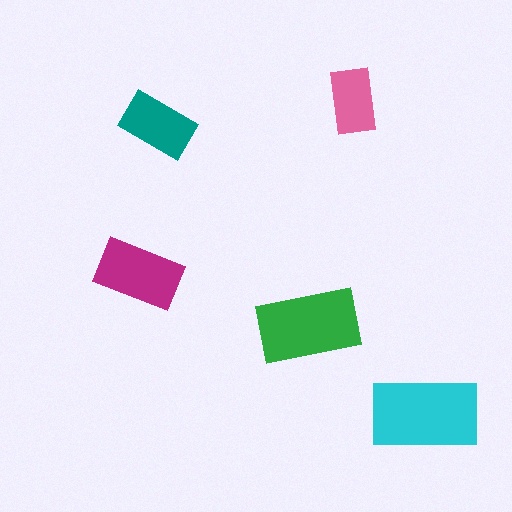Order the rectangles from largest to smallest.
the cyan one, the green one, the magenta one, the teal one, the pink one.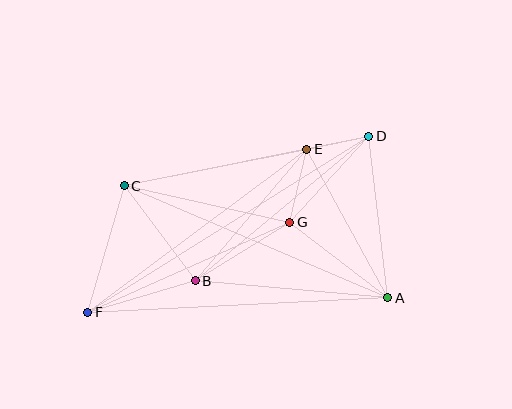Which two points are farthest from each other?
Points D and F are farthest from each other.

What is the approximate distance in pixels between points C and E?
The distance between C and E is approximately 186 pixels.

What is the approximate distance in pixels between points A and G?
The distance between A and G is approximately 124 pixels.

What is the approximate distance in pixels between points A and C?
The distance between A and C is approximately 286 pixels.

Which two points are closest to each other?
Points D and E are closest to each other.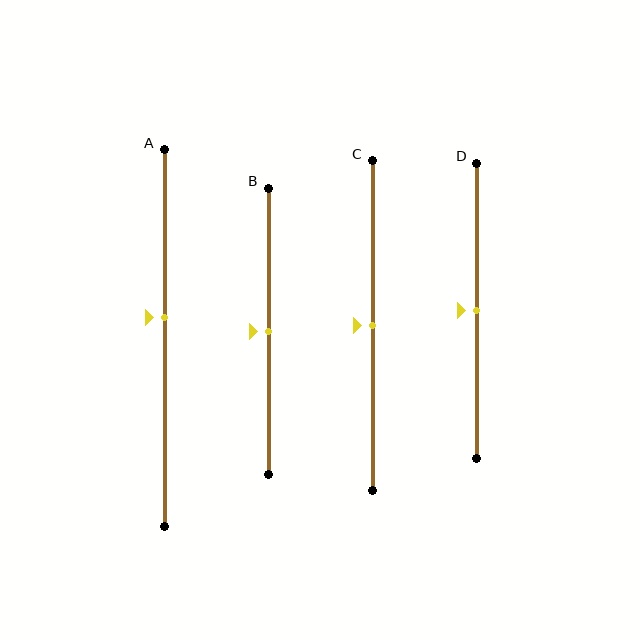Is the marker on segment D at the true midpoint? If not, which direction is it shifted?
Yes, the marker on segment D is at the true midpoint.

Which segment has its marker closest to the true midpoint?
Segment B has its marker closest to the true midpoint.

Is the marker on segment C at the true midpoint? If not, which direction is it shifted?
Yes, the marker on segment C is at the true midpoint.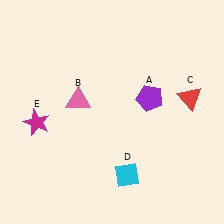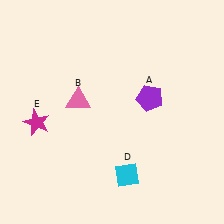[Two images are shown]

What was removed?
The red triangle (C) was removed in Image 2.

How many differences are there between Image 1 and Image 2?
There is 1 difference between the two images.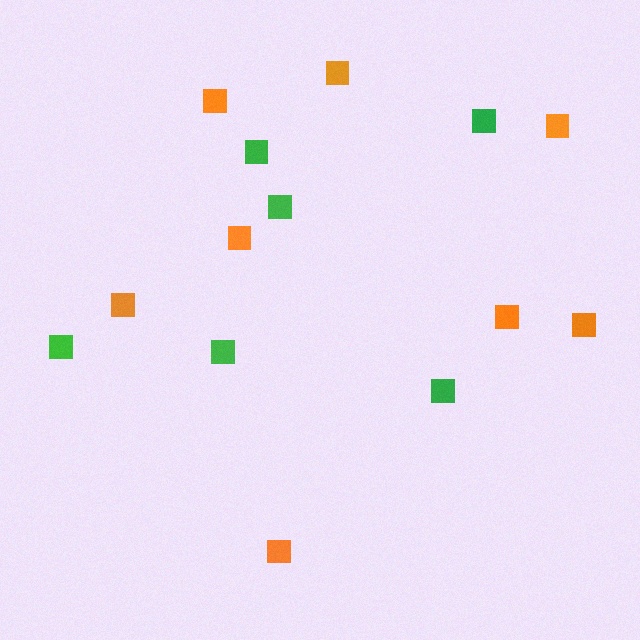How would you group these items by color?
There are 2 groups: one group of green squares (6) and one group of orange squares (8).